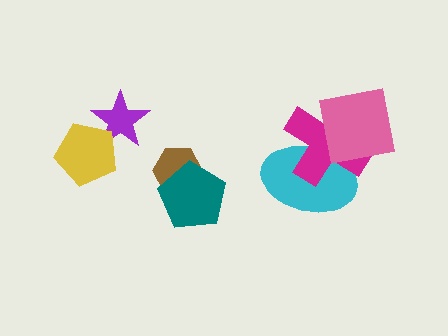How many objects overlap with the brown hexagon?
1 object overlaps with the brown hexagon.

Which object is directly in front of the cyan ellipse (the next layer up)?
The magenta cross is directly in front of the cyan ellipse.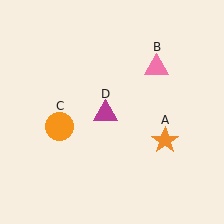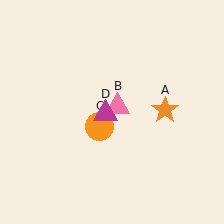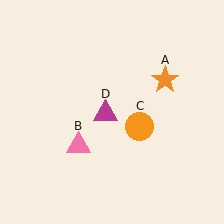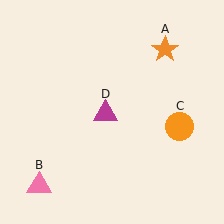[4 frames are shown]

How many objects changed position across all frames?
3 objects changed position: orange star (object A), pink triangle (object B), orange circle (object C).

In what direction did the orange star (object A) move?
The orange star (object A) moved up.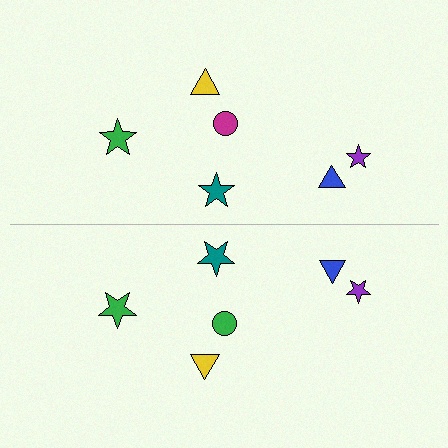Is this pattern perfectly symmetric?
No, the pattern is not perfectly symmetric. The green circle on the bottom side breaks the symmetry — its mirror counterpart is magenta.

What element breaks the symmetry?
The green circle on the bottom side breaks the symmetry — its mirror counterpart is magenta.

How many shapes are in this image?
There are 12 shapes in this image.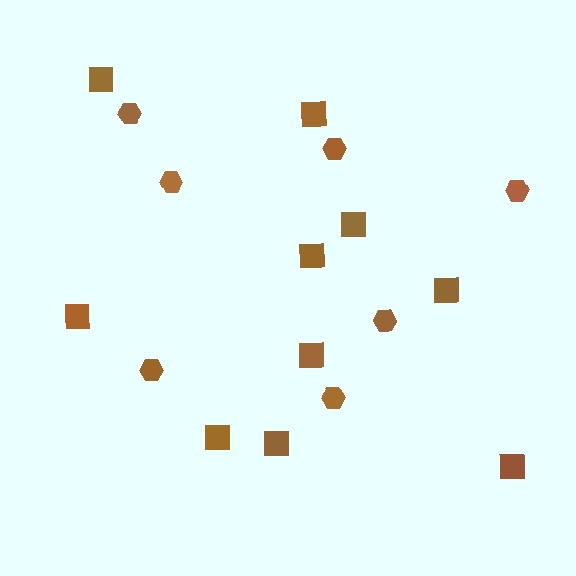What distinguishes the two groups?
There are 2 groups: one group of hexagons (7) and one group of squares (10).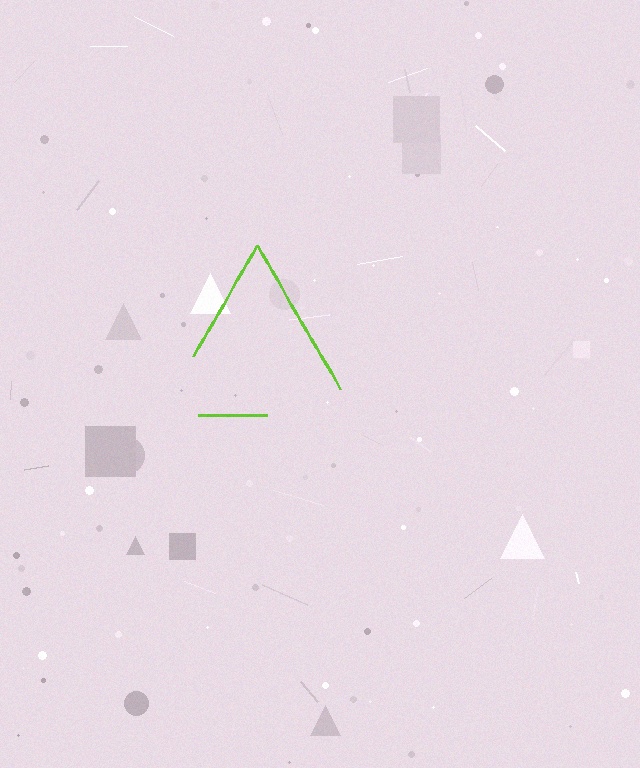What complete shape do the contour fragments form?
The contour fragments form a triangle.